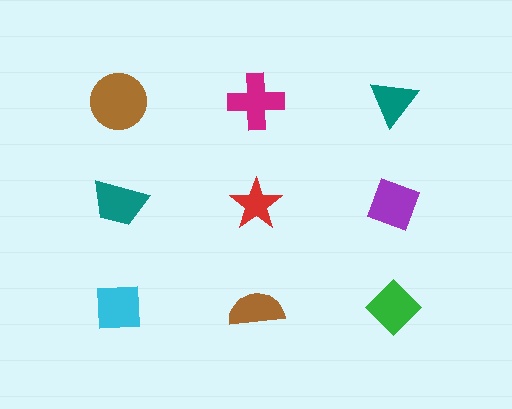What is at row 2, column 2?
A red star.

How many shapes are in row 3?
3 shapes.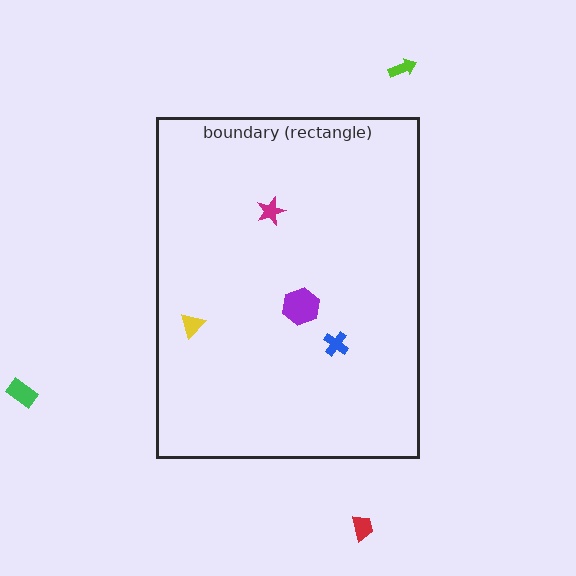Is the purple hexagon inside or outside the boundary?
Inside.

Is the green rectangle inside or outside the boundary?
Outside.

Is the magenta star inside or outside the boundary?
Inside.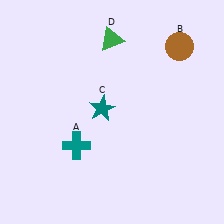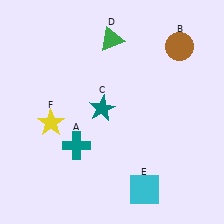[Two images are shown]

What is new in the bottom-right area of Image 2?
A cyan square (E) was added in the bottom-right area of Image 2.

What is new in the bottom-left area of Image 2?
A yellow star (F) was added in the bottom-left area of Image 2.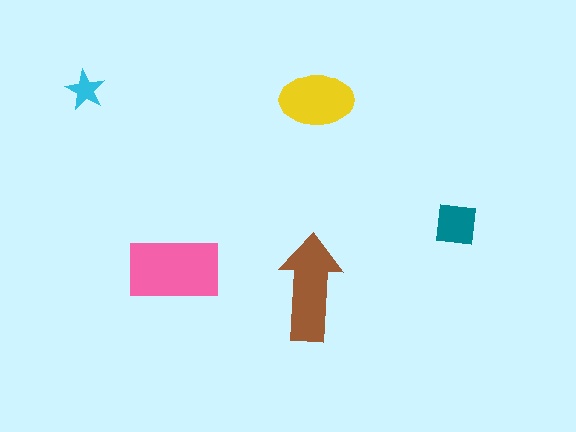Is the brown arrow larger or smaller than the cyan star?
Larger.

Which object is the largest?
The pink rectangle.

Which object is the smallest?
The cyan star.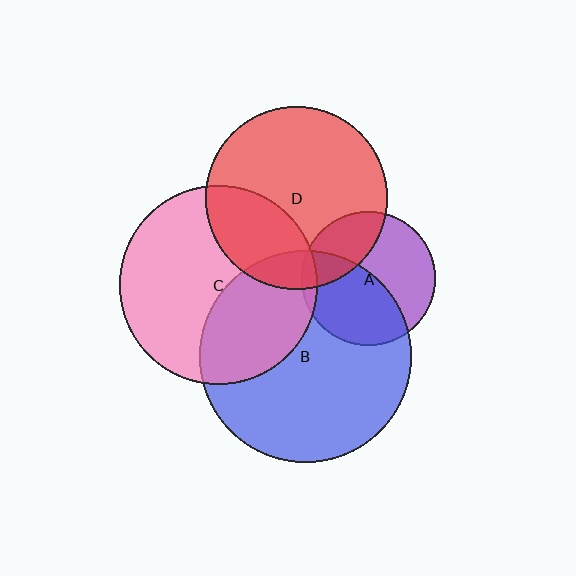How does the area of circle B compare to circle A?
Approximately 2.5 times.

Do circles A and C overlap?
Yes.